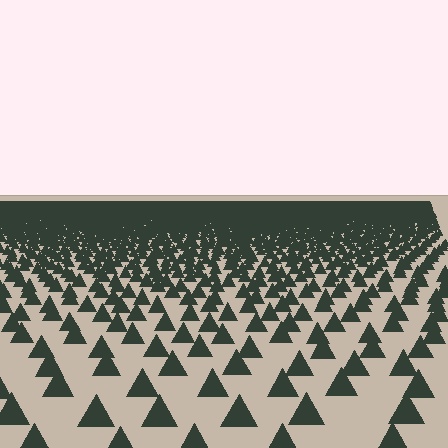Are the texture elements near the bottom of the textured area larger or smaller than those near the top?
Larger. Near the bottom, elements are closer to the viewer and appear at a bigger on-screen size.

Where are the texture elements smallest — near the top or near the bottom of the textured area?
Near the top.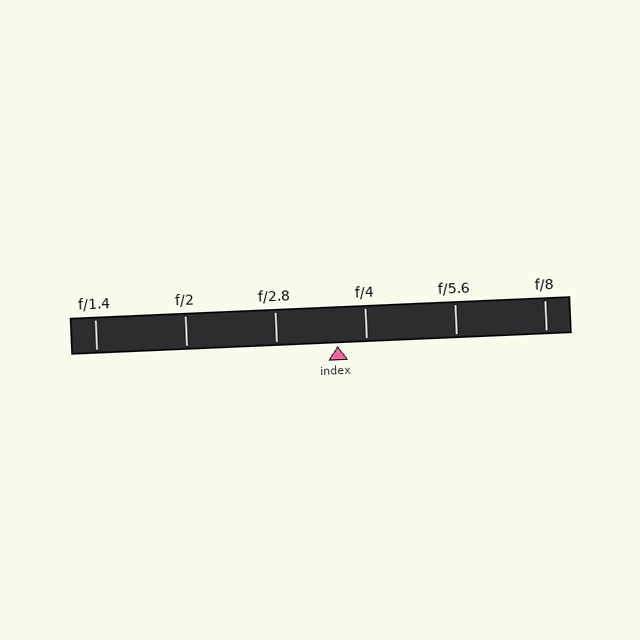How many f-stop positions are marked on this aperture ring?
There are 6 f-stop positions marked.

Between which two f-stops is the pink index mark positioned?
The index mark is between f/2.8 and f/4.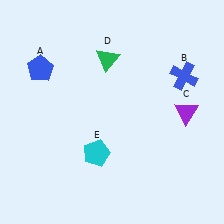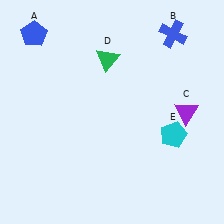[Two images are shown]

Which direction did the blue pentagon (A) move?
The blue pentagon (A) moved up.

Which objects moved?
The objects that moved are: the blue pentagon (A), the blue cross (B), the cyan pentagon (E).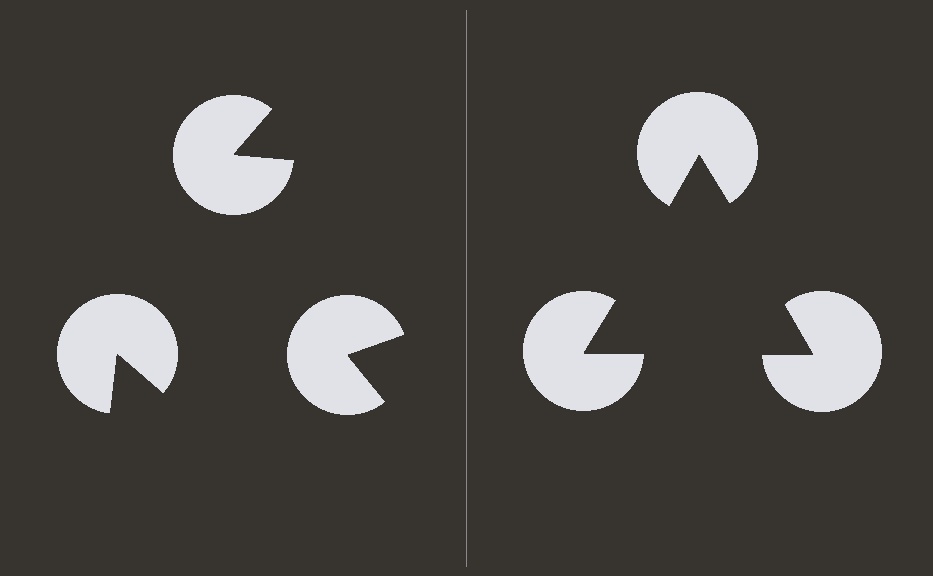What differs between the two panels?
The pac-man discs are positioned identically on both sides; only the wedge orientations differ. On the right they align to a triangle; on the left they are misaligned.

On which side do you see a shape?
An illusory triangle appears on the right side. On the left side the wedge cuts are rotated, so no coherent shape forms.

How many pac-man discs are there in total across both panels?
6 — 3 on each side.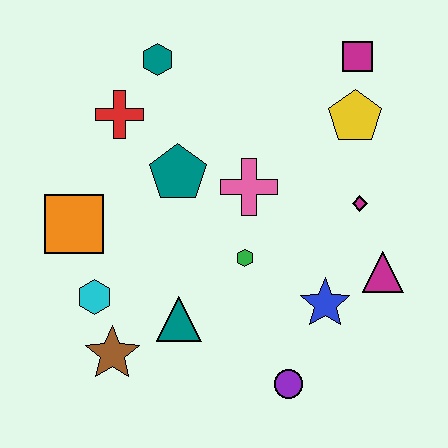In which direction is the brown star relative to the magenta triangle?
The brown star is to the left of the magenta triangle.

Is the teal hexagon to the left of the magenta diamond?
Yes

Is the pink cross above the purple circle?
Yes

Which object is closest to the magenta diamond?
The magenta triangle is closest to the magenta diamond.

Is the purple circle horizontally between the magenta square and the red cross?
Yes